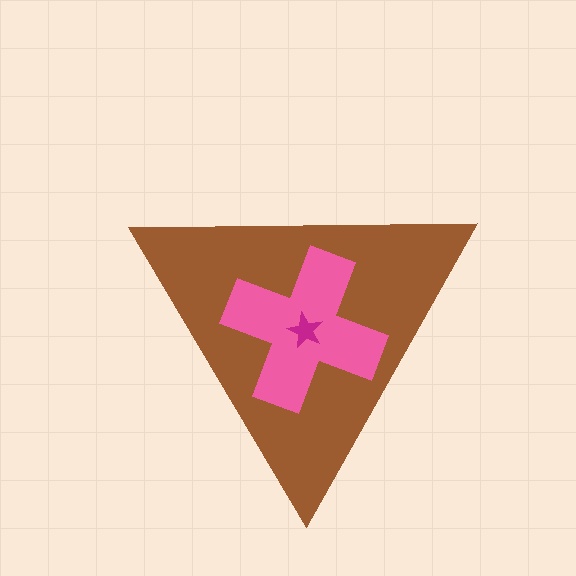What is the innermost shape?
The magenta star.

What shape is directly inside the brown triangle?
The pink cross.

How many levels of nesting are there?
3.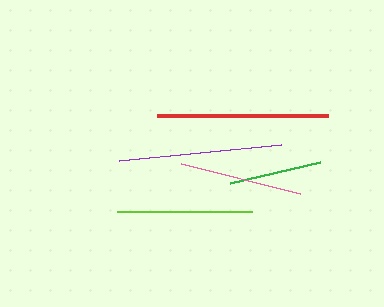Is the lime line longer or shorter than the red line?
The red line is longer than the lime line.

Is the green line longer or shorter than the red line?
The red line is longer than the green line.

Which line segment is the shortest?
The green line is the shortest at approximately 92 pixels.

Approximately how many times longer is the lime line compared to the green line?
The lime line is approximately 1.5 times the length of the green line.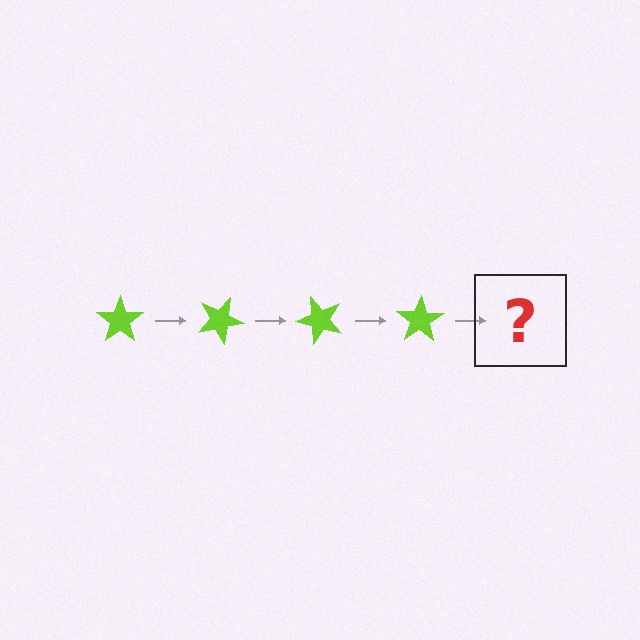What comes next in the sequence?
The next element should be a lime star rotated 100 degrees.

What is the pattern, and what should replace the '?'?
The pattern is that the star rotates 25 degrees each step. The '?' should be a lime star rotated 100 degrees.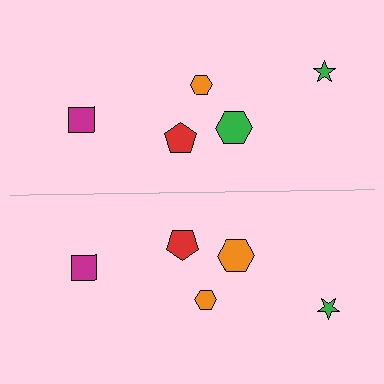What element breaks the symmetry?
The orange hexagon on the bottom side breaks the symmetry — its mirror counterpart is green.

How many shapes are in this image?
There are 10 shapes in this image.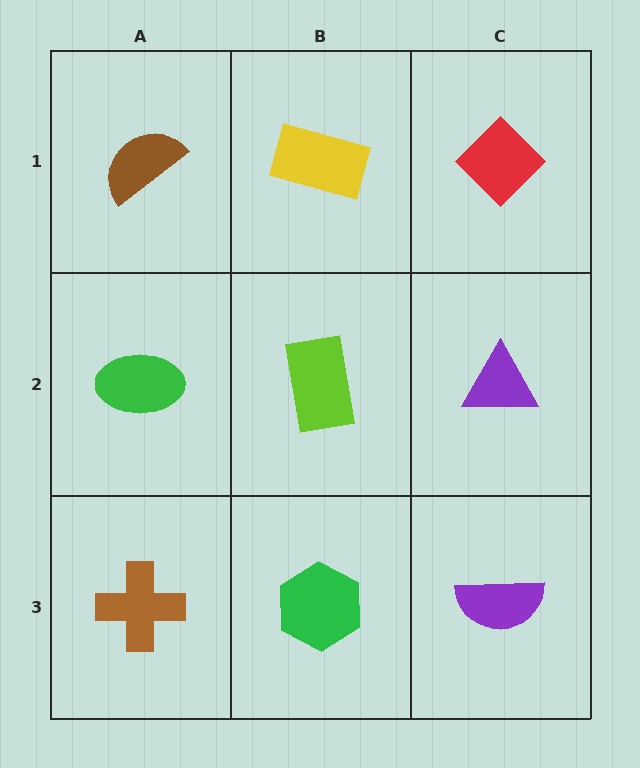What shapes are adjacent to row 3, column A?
A green ellipse (row 2, column A), a green hexagon (row 3, column B).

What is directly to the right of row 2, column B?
A purple triangle.